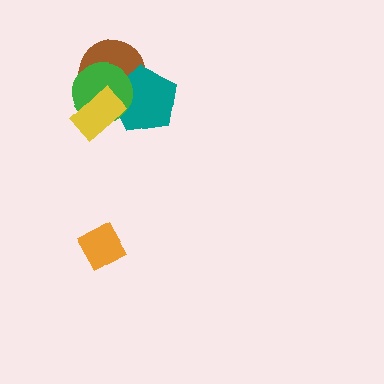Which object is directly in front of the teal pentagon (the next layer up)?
The green circle is directly in front of the teal pentagon.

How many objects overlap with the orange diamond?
0 objects overlap with the orange diamond.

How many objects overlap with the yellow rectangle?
3 objects overlap with the yellow rectangle.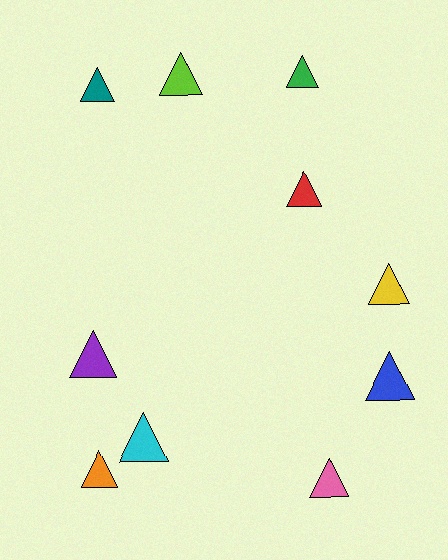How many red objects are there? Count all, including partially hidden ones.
There is 1 red object.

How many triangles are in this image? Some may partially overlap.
There are 10 triangles.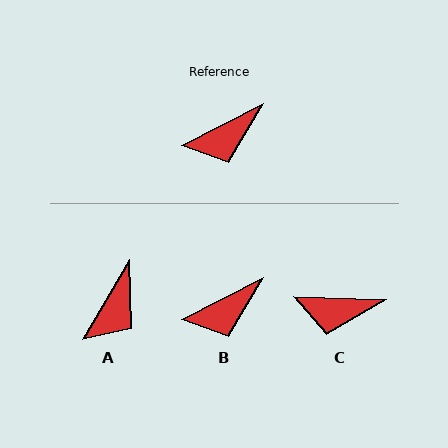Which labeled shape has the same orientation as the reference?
B.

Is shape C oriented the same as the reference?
No, it is off by about 29 degrees.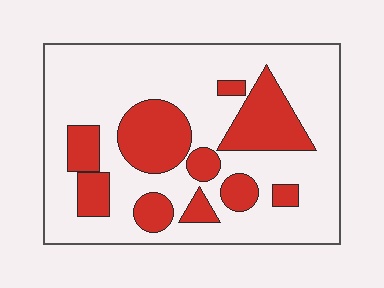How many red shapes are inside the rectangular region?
10.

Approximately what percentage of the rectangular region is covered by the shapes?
Approximately 30%.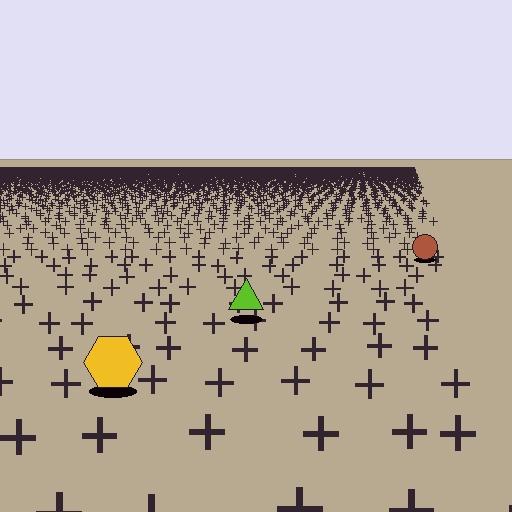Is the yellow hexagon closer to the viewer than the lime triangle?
Yes. The yellow hexagon is closer — you can tell from the texture gradient: the ground texture is coarser near it.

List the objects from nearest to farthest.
From nearest to farthest: the yellow hexagon, the lime triangle, the brown circle.